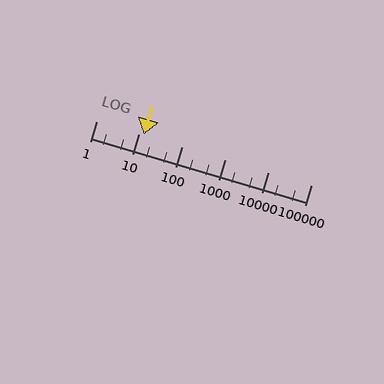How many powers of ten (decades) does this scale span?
The scale spans 5 decades, from 1 to 100000.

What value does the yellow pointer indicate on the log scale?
The pointer indicates approximately 13.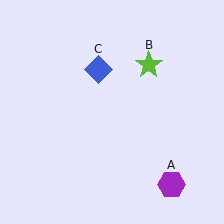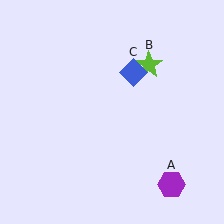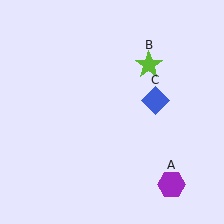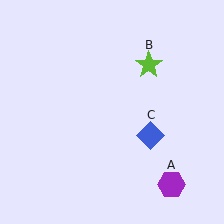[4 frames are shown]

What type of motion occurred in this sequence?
The blue diamond (object C) rotated clockwise around the center of the scene.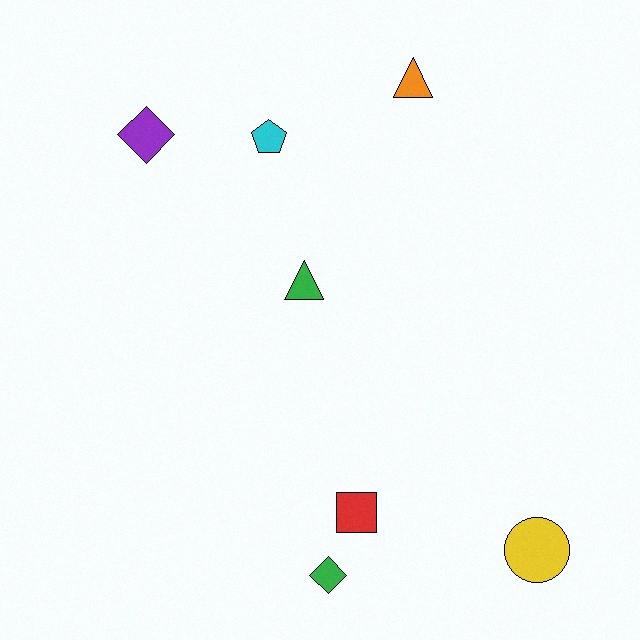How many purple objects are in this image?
There is 1 purple object.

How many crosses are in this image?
There are no crosses.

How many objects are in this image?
There are 7 objects.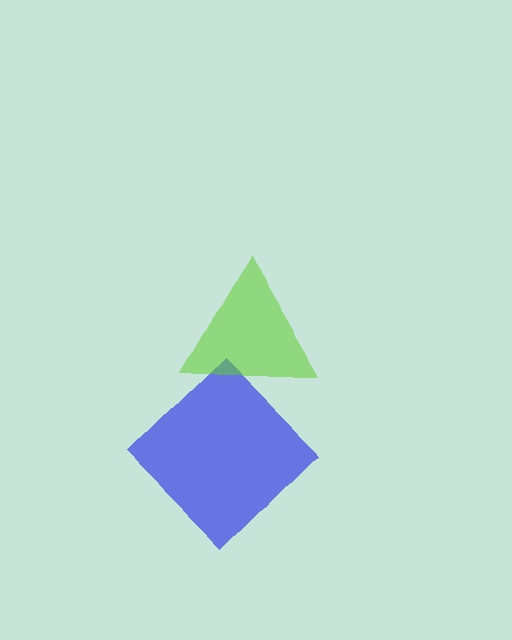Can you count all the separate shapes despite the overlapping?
Yes, there are 2 separate shapes.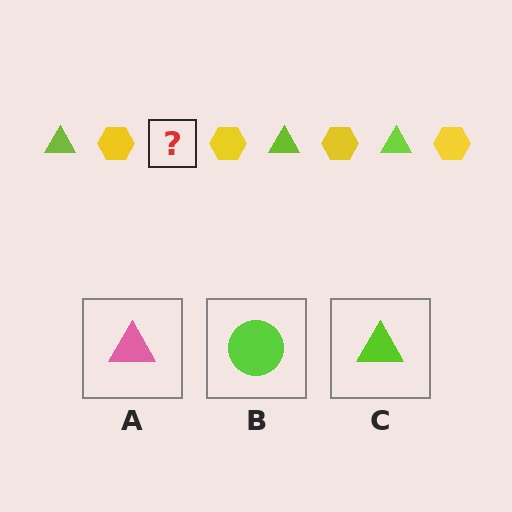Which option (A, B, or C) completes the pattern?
C.